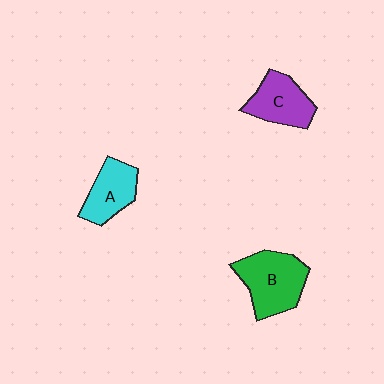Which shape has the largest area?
Shape B (green).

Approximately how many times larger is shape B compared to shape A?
Approximately 1.4 times.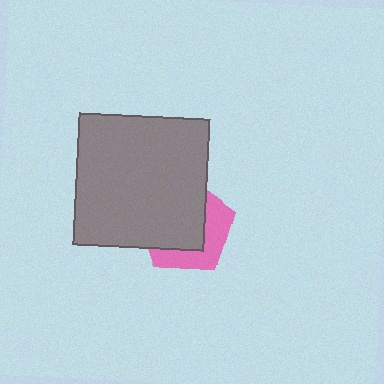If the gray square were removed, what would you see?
You would see the complete pink pentagon.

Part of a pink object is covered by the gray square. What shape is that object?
It is a pentagon.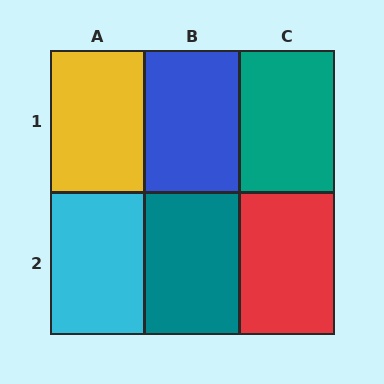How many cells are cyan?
1 cell is cyan.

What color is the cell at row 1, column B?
Blue.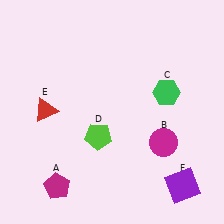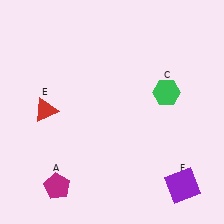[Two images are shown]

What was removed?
The magenta circle (B), the lime pentagon (D) were removed in Image 2.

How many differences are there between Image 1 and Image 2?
There are 2 differences between the two images.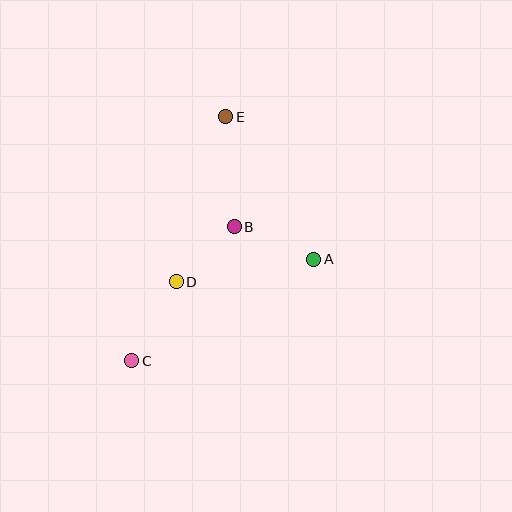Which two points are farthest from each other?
Points C and E are farthest from each other.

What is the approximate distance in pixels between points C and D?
The distance between C and D is approximately 91 pixels.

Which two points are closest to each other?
Points B and D are closest to each other.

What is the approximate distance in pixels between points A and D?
The distance between A and D is approximately 139 pixels.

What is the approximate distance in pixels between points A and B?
The distance between A and B is approximately 86 pixels.